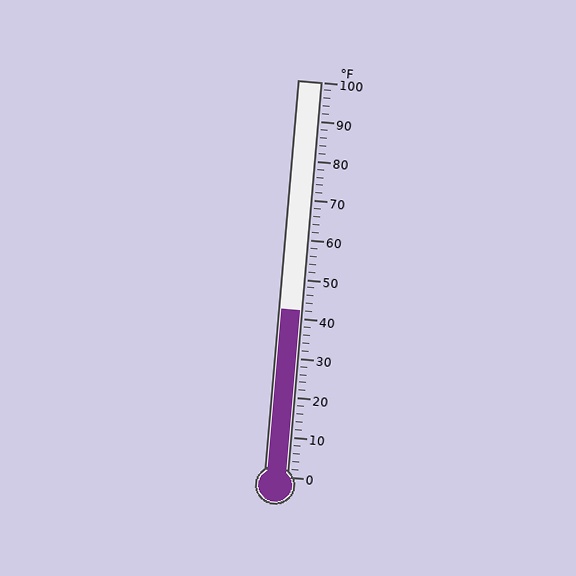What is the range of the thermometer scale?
The thermometer scale ranges from 0°F to 100°F.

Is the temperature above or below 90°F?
The temperature is below 90°F.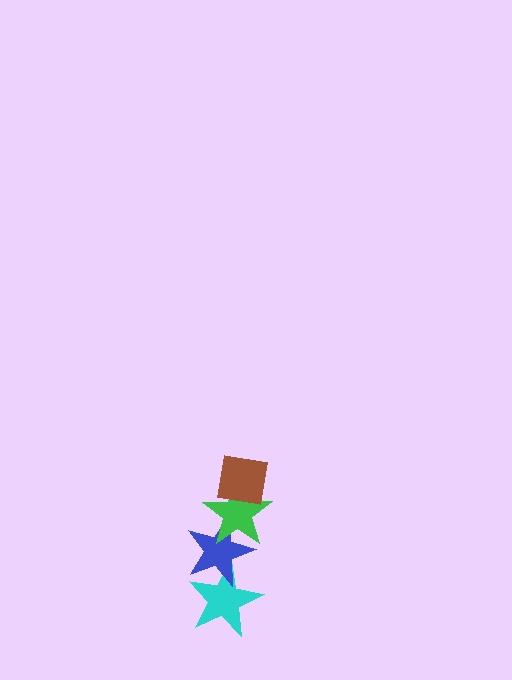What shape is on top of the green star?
The brown square is on top of the green star.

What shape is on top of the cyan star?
The blue star is on top of the cyan star.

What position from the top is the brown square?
The brown square is 1st from the top.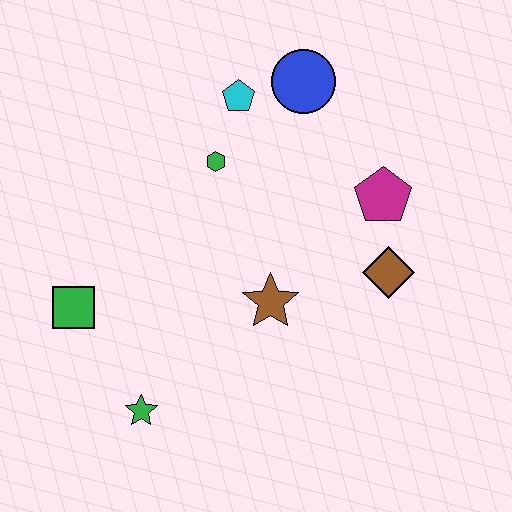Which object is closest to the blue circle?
The cyan pentagon is closest to the blue circle.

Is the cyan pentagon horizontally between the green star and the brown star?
Yes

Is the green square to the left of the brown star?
Yes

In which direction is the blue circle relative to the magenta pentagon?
The blue circle is above the magenta pentagon.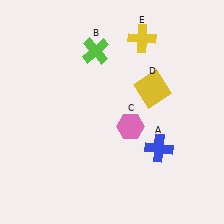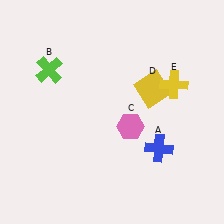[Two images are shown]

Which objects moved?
The objects that moved are: the lime cross (B), the yellow cross (E).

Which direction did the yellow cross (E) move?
The yellow cross (E) moved down.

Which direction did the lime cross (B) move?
The lime cross (B) moved left.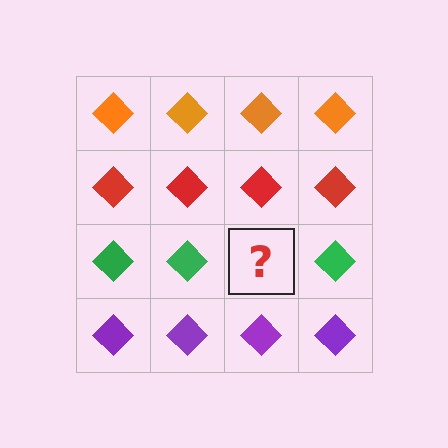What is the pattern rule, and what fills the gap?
The rule is that each row has a consistent color. The gap should be filled with a green diamond.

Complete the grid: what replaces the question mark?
The question mark should be replaced with a green diamond.